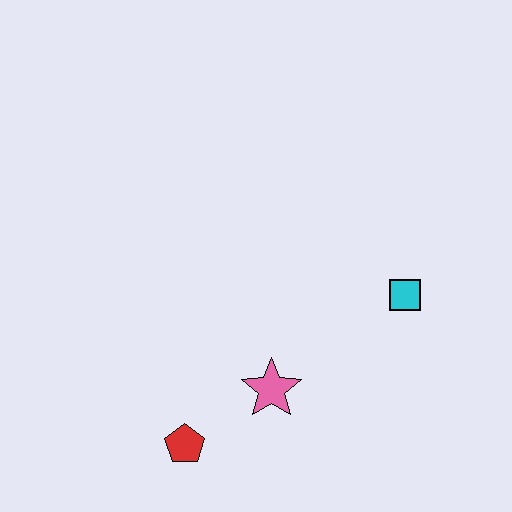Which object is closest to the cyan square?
The pink star is closest to the cyan square.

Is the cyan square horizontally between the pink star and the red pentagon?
No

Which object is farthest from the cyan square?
The red pentagon is farthest from the cyan square.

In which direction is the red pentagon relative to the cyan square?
The red pentagon is to the left of the cyan square.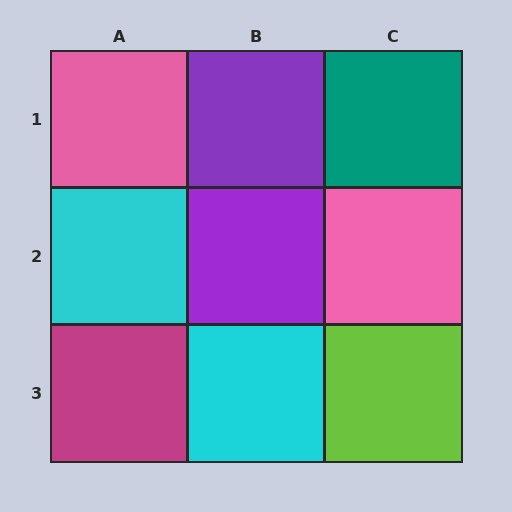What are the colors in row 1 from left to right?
Pink, purple, teal.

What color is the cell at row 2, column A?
Cyan.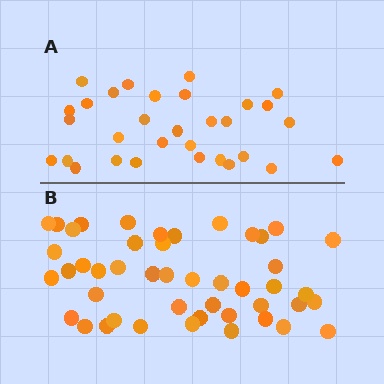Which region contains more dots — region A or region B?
Region B (the bottom region) has more dots.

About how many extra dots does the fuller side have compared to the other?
Region B has approximately 15 more dots than region A.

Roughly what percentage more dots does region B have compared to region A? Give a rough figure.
About 50% more.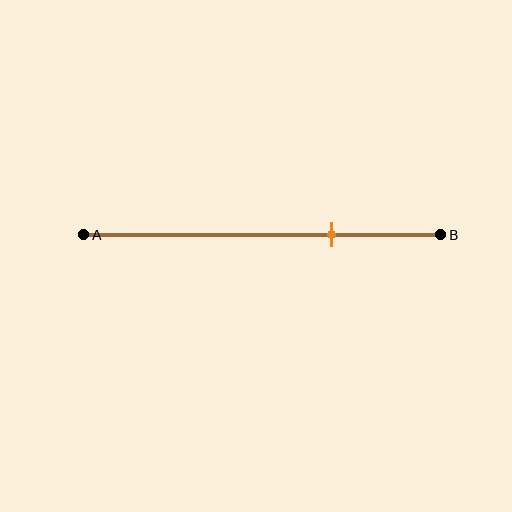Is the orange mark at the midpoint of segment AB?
No, the mark is at about 70% from A, not at the 50% midpoint.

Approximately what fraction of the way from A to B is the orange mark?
The orange mark is approximately 70% of the way from A to B.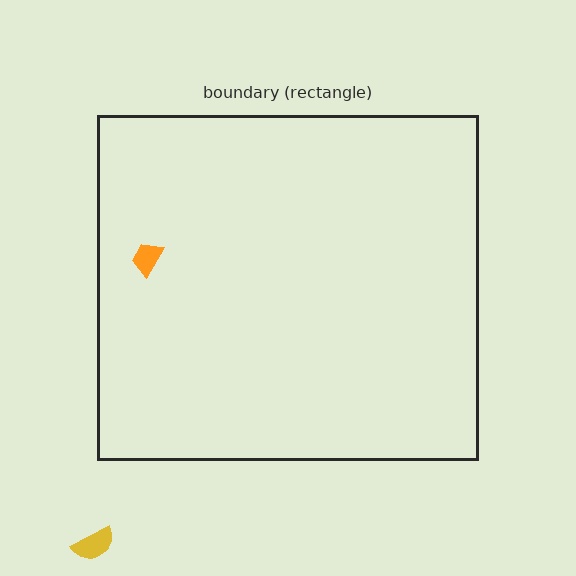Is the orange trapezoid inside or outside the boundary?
Inside.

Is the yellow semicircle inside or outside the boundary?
Outside.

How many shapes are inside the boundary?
1 inside, 1 outside.